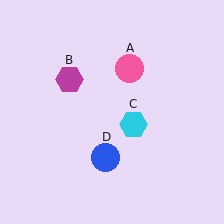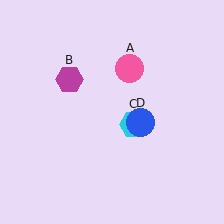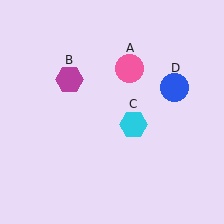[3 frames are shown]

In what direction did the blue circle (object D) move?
The blue circle (object D) moved up and to the right.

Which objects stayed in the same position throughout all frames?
Pink circle (object A) and magenta hexagon (object B) and cyan hexagon (object C) remained stationary.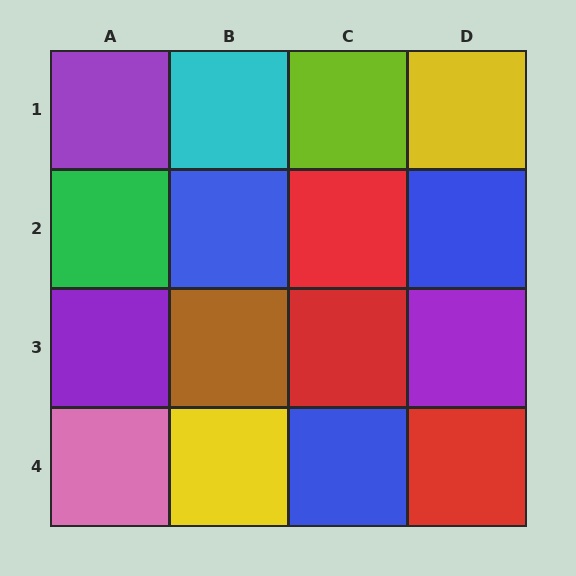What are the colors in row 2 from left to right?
Green, blue, red, blue.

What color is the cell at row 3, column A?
Purple.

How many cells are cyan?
1 cell is cyan.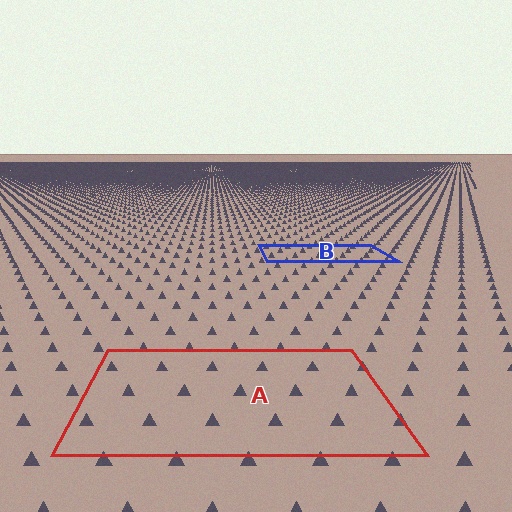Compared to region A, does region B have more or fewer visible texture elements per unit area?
Region B has more texture elements per unit area — they are packed more densely because it is farther away.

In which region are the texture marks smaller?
The texture marks are smaller in region B, because it is farther away.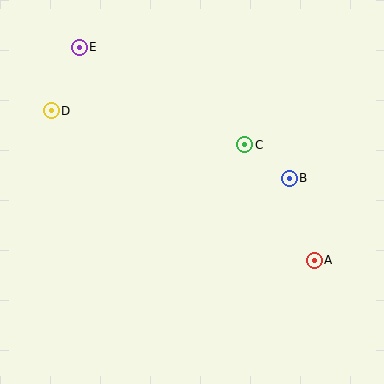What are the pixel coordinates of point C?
Point C is at (245, 145).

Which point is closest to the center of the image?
Point C at (245, 145) is closest to the center.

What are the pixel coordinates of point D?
Point D is at (51, 111).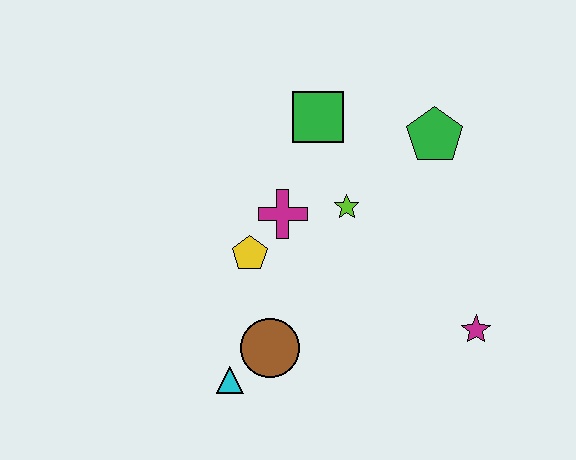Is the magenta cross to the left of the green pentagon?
Yes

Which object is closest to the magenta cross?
The yellow pentagon is closest to the magenta cross.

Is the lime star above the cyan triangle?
Yes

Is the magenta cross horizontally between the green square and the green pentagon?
No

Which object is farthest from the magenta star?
The green square is farthest from the magenta star.